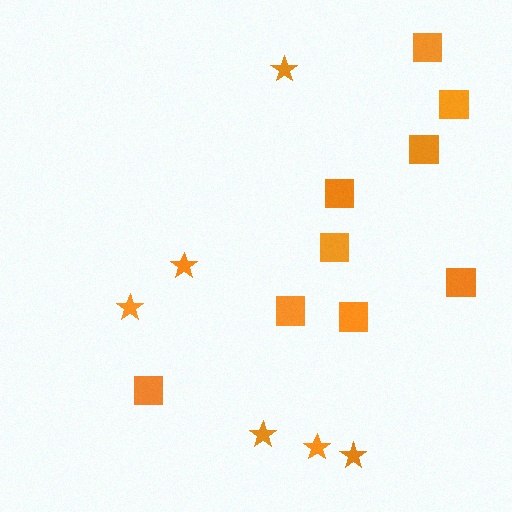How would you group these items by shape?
There are 2 groups: one group of stars (6) and one group of squares (9).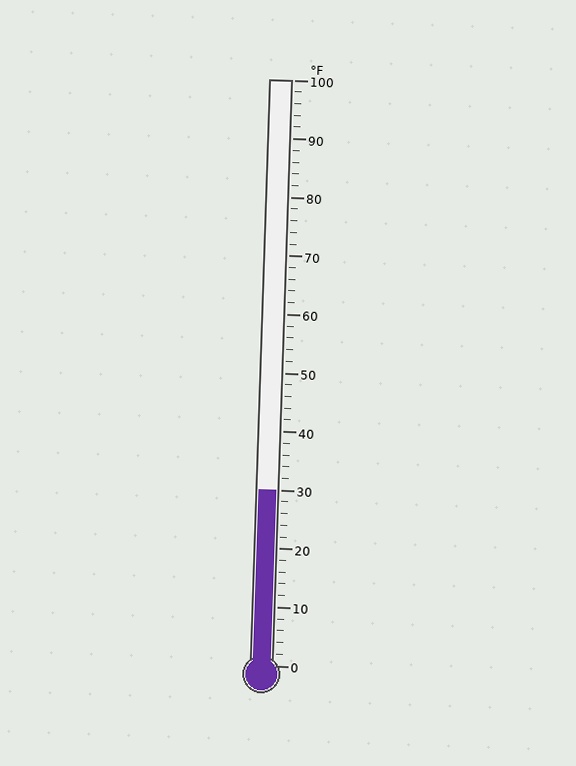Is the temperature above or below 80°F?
The temperature is below 80°F.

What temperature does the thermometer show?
The thermometer shows approximately 30°F.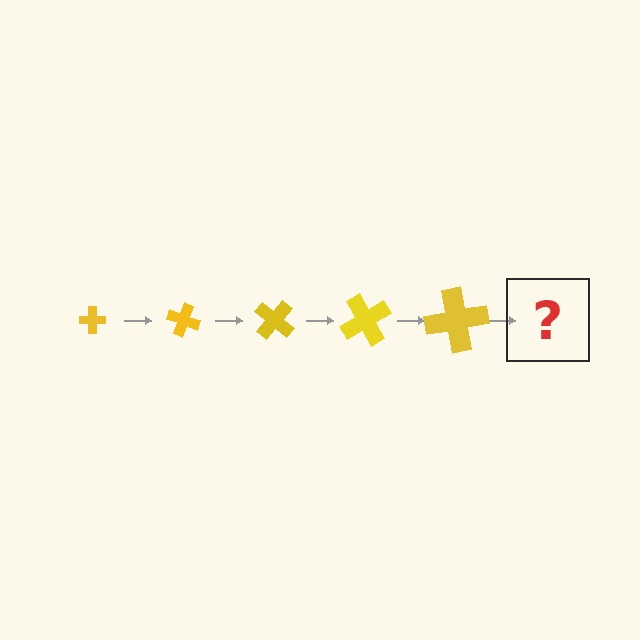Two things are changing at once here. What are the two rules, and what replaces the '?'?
The two rules are that the cross grows larger each step and it rotates 20 degrees each step. The '?' should be a cross, larger than the previous one and rotated 100 degrees from the start.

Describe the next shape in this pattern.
It should be a cross, larger than the previous one and rotated 100 degrees from the start.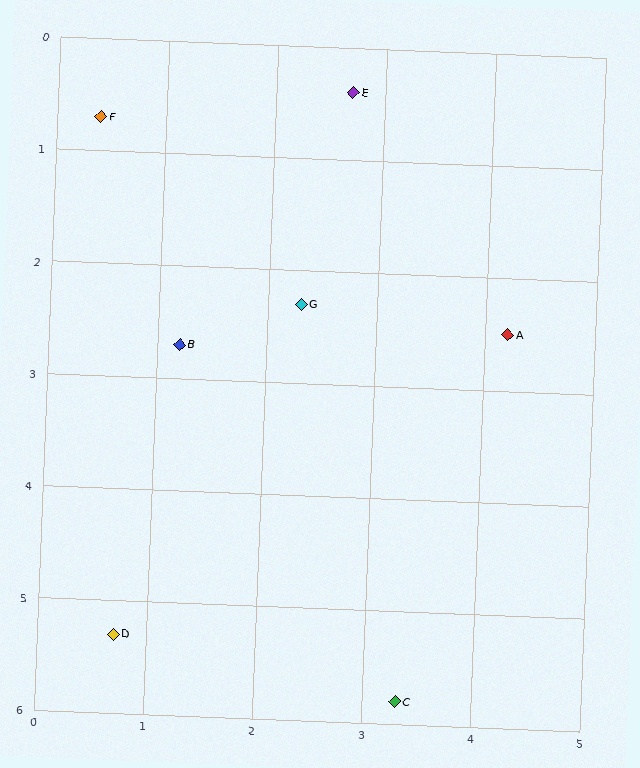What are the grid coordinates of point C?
Point C is at approximately (3.3, 5.8).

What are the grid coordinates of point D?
Point D is at approximately (0.7, 5.3).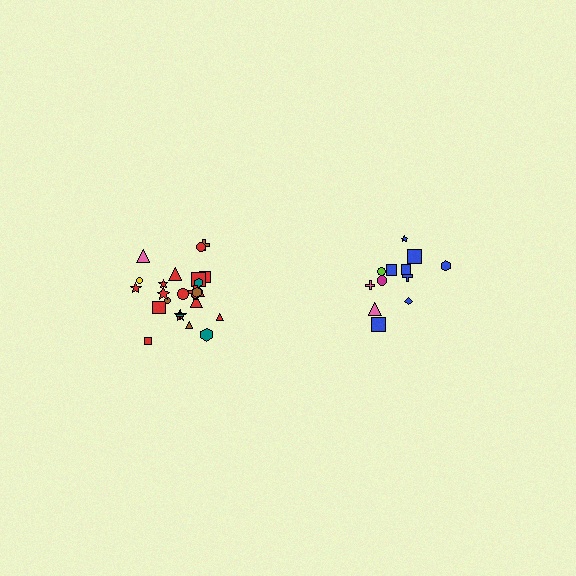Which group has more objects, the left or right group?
The left group.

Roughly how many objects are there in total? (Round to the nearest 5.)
Roughly 35 objects in total.